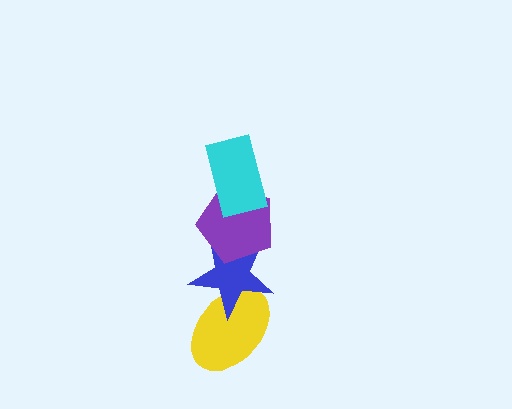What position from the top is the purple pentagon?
The purple pentagon is 2nd from the top.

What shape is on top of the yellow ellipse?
The blue star is on top of the yellow ellipse.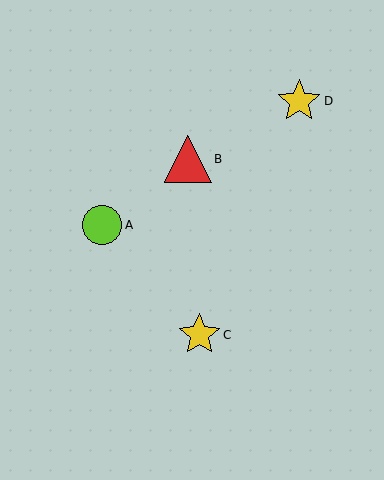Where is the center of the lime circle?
The center of the lime circle is at (102, 225).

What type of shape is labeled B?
Shape B is a red triangle.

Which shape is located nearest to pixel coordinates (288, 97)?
The yellow star (labeled D) at (299, 101) is nearest to that location.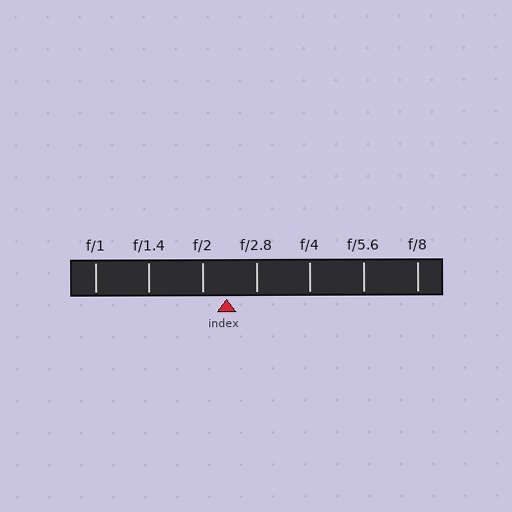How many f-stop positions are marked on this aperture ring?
There are 7 f-stop positions marked.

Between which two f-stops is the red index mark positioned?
The index mark is between f/2 and f/2.8.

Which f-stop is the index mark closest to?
The index mark is closest to f/2.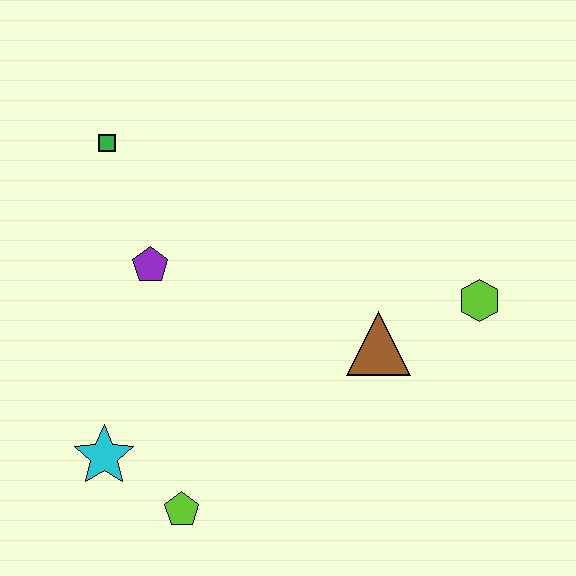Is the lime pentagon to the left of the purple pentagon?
No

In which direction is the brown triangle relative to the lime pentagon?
The brown triangle is to the right of the lime pentagon.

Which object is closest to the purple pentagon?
The green square is closest to the purple pentagon.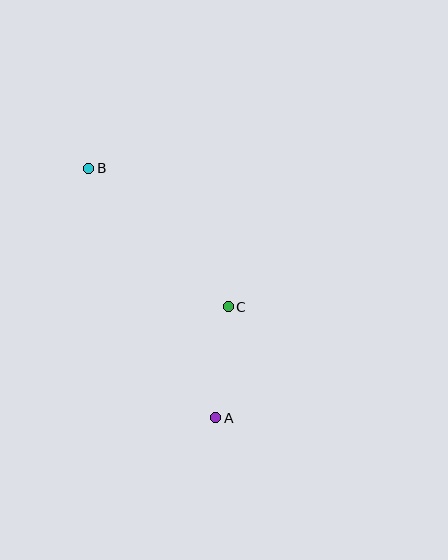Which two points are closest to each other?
Points A and C are closest to each other.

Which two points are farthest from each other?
Points A and B are farthest from each other.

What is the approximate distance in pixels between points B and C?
The distance between B and C is approximately 196 pixels.